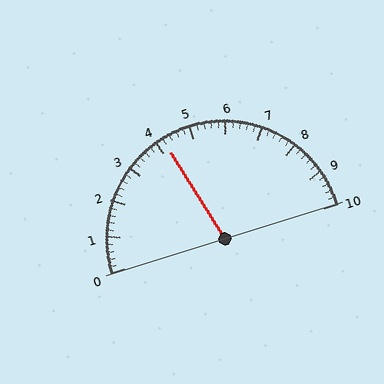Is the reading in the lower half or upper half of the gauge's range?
The reading is in the lower half of the range (0 to 10).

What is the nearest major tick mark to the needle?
The nearest major tick mark is 4.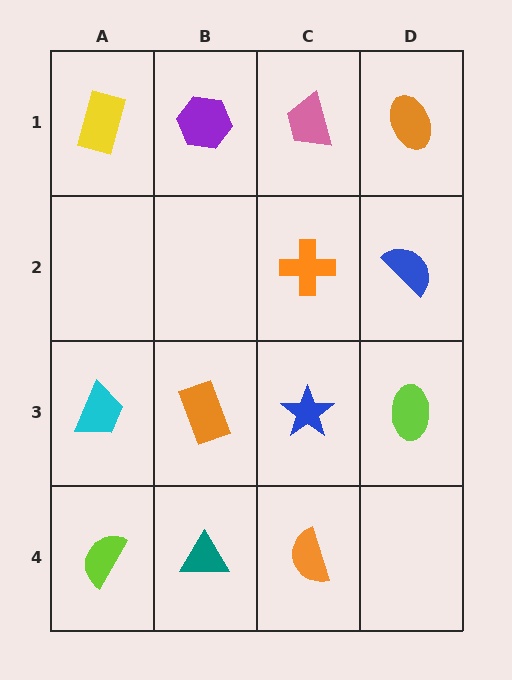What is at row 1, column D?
An orange ellipse.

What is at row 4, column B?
A teal triangle.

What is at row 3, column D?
A lime ellipse.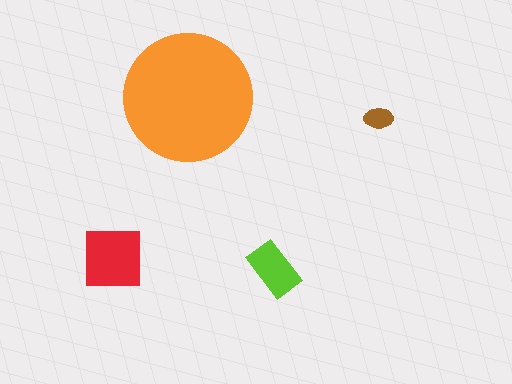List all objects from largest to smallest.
The orange circle, the red square, the lime rectangle, the brown ellipse.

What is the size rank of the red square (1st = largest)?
2nd.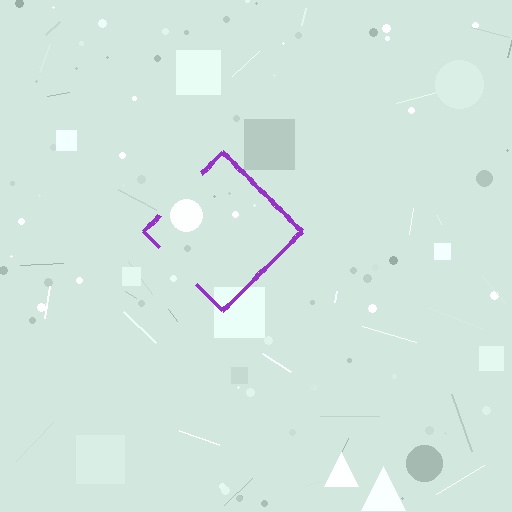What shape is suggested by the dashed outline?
The dashed outline suggests a diamond.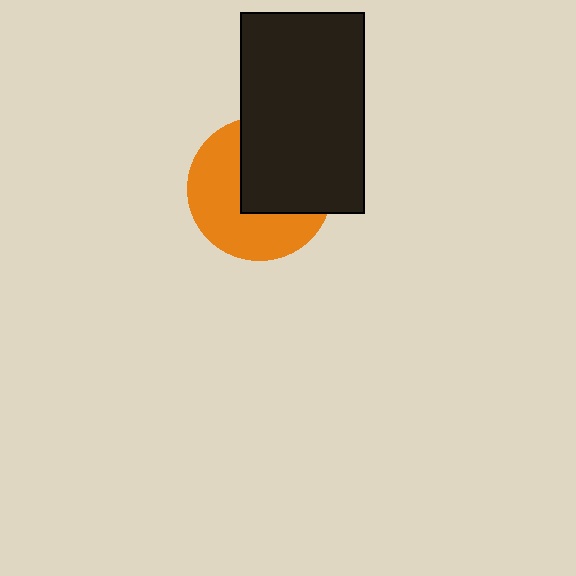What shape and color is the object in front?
The object in front is a black rectangle.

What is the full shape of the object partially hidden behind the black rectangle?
The partially hidden object is an orange circle.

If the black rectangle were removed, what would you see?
You would see the complete orange circle.